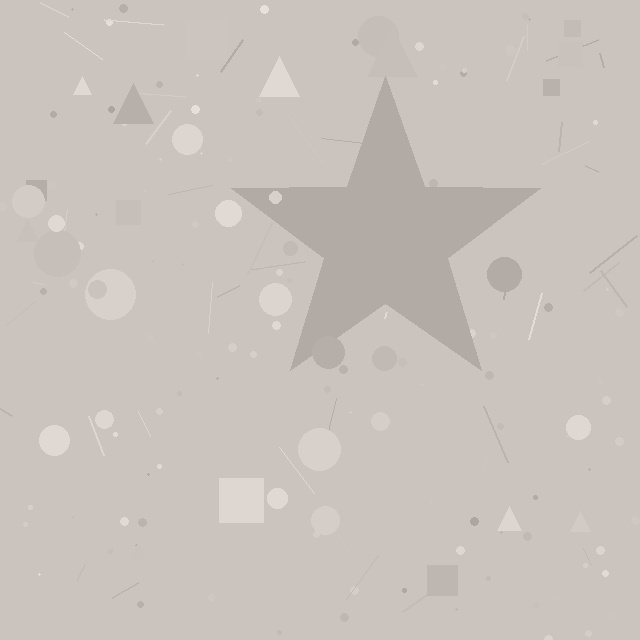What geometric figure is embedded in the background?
A star is embedded in the background.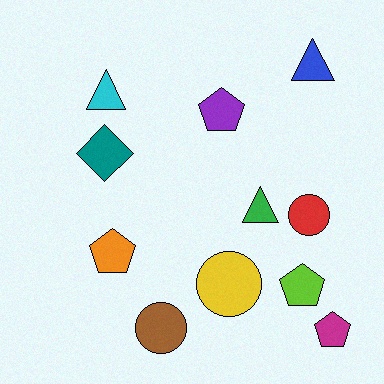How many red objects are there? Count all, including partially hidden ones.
There is 1 red object.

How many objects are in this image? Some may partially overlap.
There are 11 objects.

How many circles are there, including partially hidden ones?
There are 3 circles.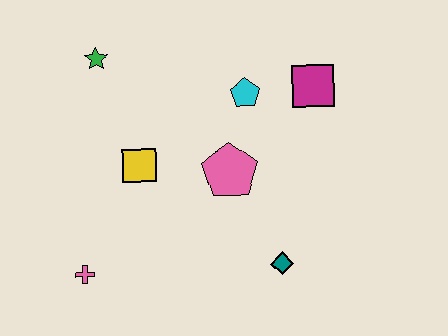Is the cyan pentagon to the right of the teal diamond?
No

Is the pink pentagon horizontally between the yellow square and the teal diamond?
Yes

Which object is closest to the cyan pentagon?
The magenta square is closest to the cyan pentagon.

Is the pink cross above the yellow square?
No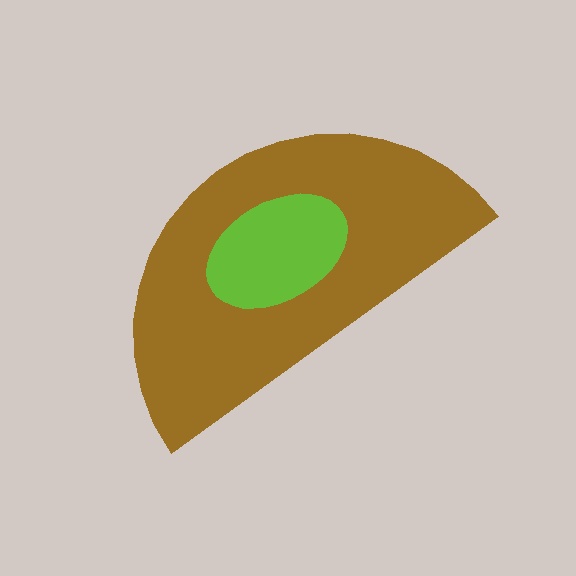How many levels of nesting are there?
2.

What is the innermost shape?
The lime ellipse.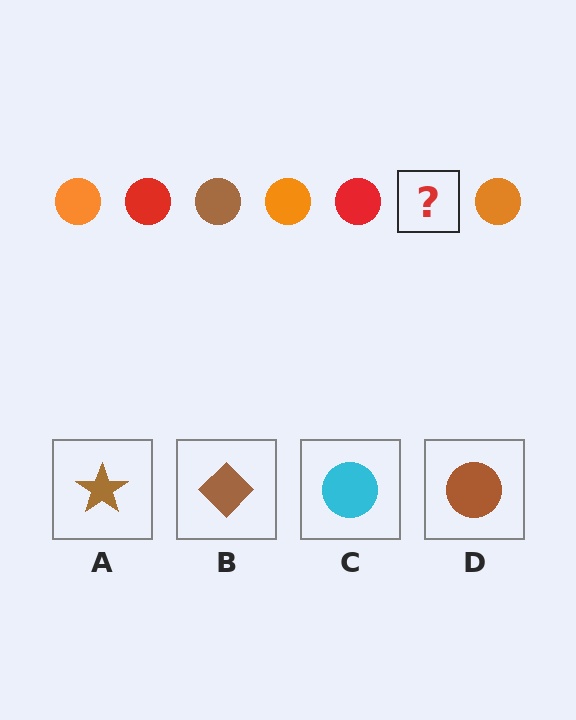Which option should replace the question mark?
Option D.